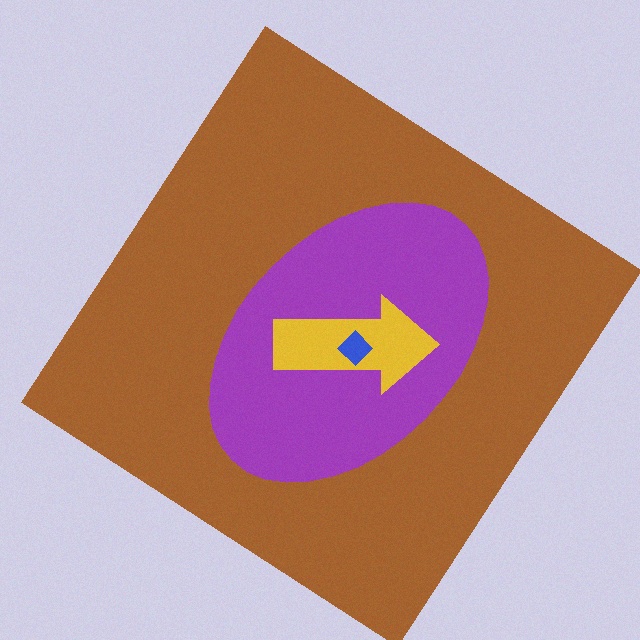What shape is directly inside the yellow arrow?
The blue diamond.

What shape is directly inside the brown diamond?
The purple ellipse.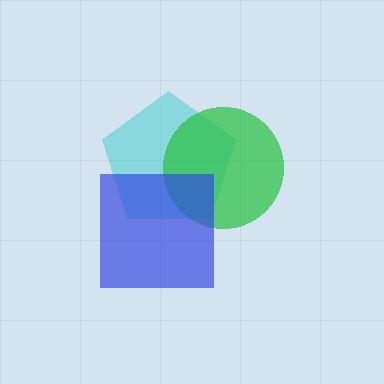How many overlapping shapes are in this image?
There are 3 overlapping shapes in the image.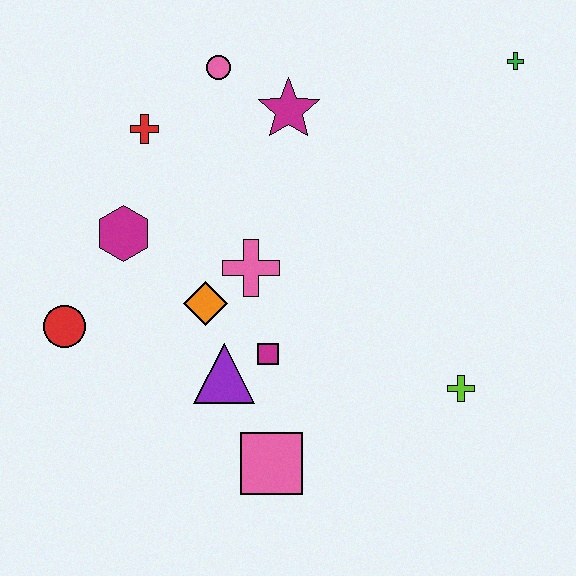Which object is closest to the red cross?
The pink circle is closest to the red cross.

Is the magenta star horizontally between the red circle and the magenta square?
No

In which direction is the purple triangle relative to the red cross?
The purple triangle is below the red cross.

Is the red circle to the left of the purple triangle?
Yes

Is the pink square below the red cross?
Yes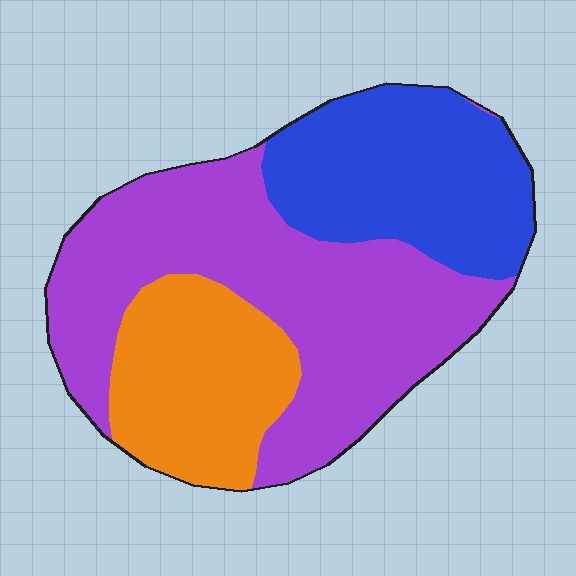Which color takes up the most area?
Purple, at roughly 50%.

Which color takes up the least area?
Orange, at roughly 25%.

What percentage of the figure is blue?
Blue takes up about one quarter (1/4) of the figure.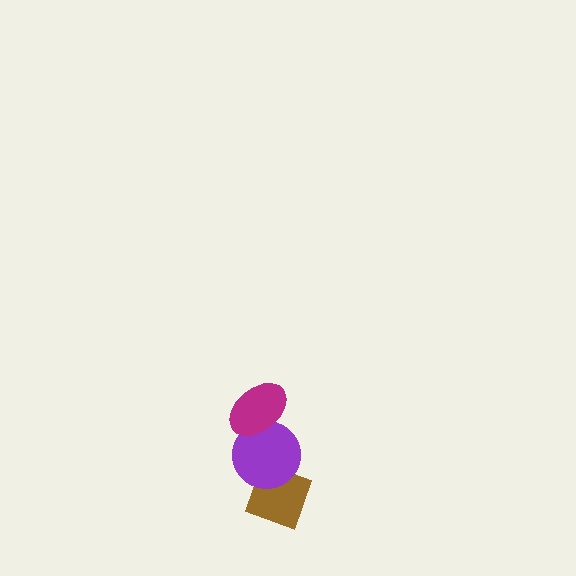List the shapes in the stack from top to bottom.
From top to bottom: the magenta ellipse, the purple circle, the brown diamond.